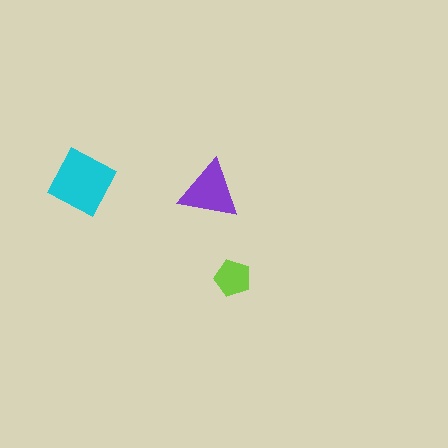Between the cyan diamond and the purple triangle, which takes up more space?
The cyan diamond.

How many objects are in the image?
There are 3 objects in the image.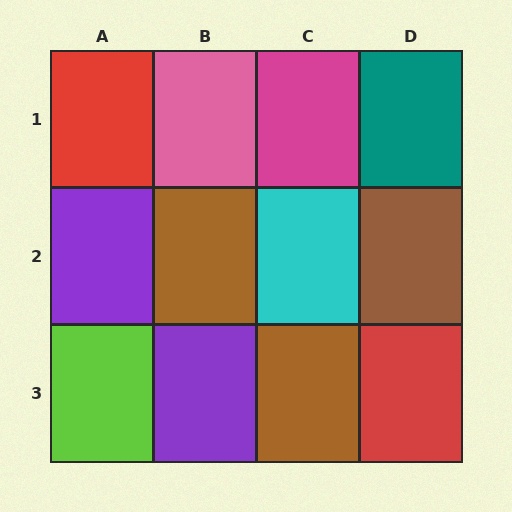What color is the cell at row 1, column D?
Teal.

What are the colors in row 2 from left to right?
Purple, brown, cyan, brown.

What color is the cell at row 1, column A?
Red.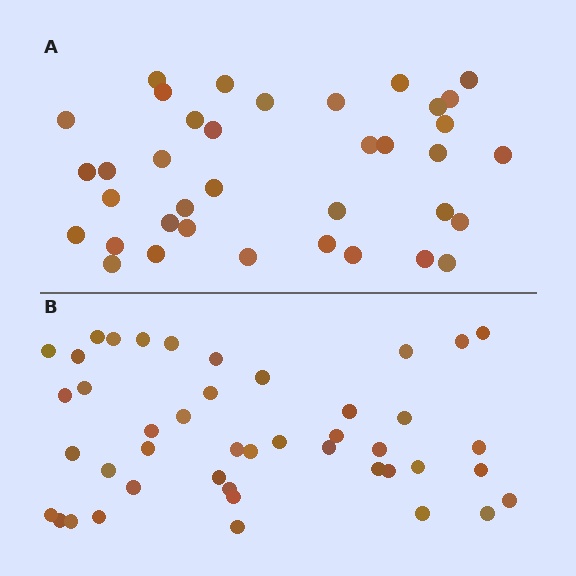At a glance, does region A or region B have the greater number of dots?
Region B (the bottom region) has more dots.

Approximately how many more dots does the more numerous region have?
Region B has roughly 8 or so more dots than region A.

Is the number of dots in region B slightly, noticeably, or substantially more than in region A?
Region B has only slightly more — the two regions are fairly close. The ratio is roughly 1.2 to 1.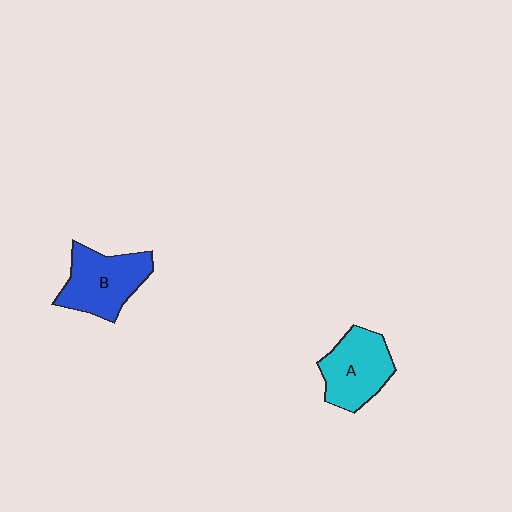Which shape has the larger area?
Shape B (blue).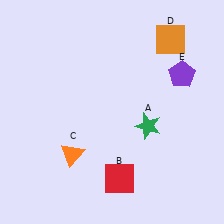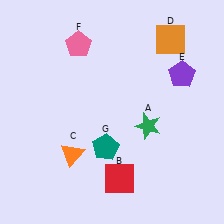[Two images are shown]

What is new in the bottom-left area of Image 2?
A teal pentagon (G) was added in the bottom-left area of Image 2.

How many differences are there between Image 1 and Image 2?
There are 2 differences between the two images.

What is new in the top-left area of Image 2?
A pink pentagon (F) was added in the top-left area of Image 2.